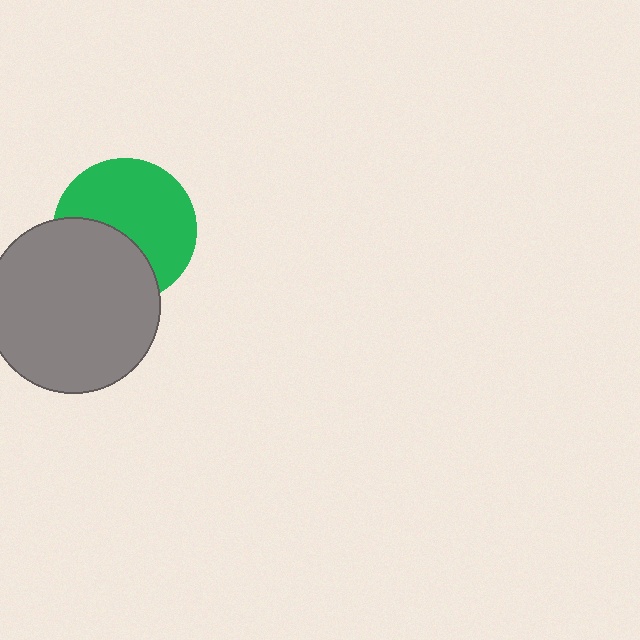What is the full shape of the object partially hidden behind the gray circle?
The partially hidden object is a green circle.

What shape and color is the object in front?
The object in front is a gray circle.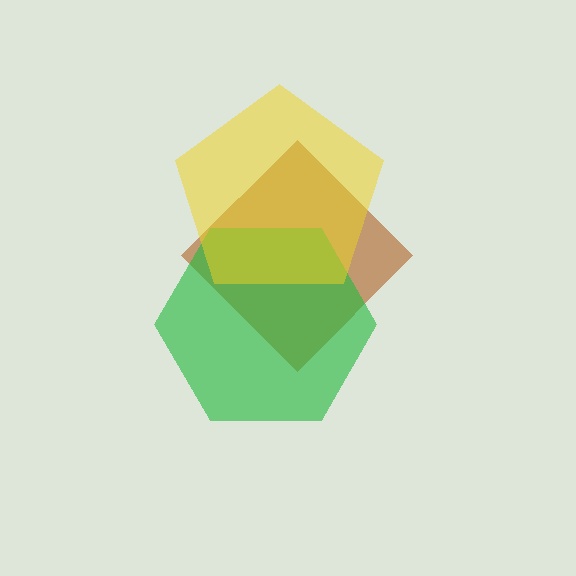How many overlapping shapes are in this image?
There are 3 overlapping shapes in the image.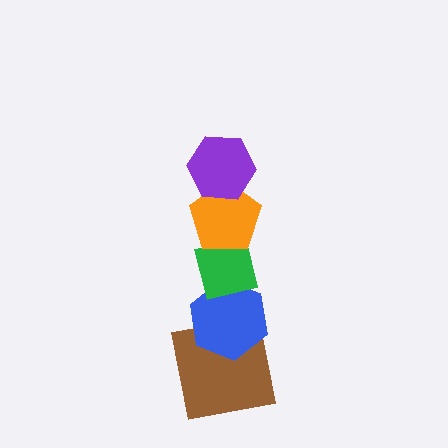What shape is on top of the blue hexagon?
The green square is on top of the blue hexagon.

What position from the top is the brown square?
The brown square is 5th from the top.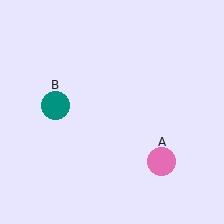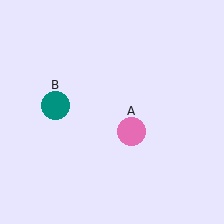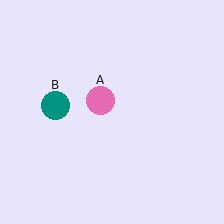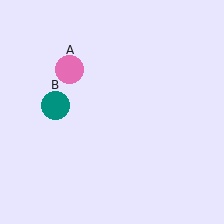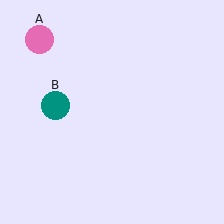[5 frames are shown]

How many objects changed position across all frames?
1 object changed position: pink circle (object A).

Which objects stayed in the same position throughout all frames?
Teal circle (object B) remained stationary.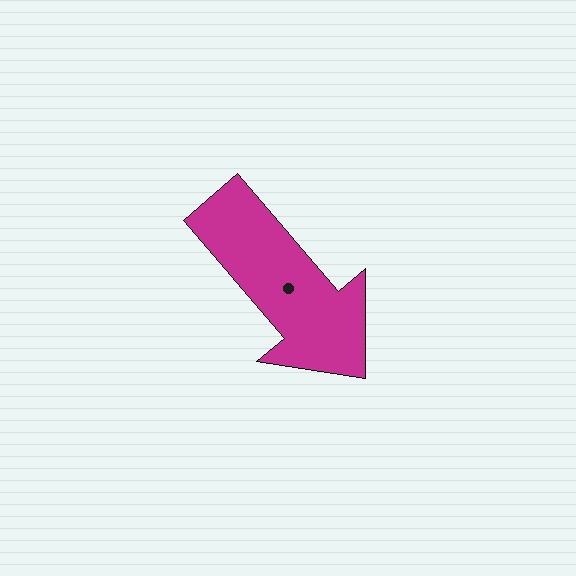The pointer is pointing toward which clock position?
Roughly 5 o'clock.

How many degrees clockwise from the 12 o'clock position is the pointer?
Approximately 139 degrees.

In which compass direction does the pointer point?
Southeast.